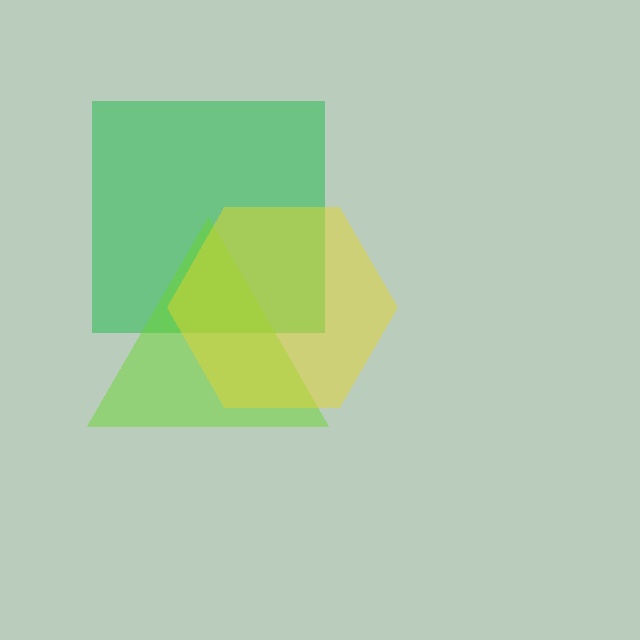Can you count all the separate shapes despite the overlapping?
Yes, there are 3 separate shapes.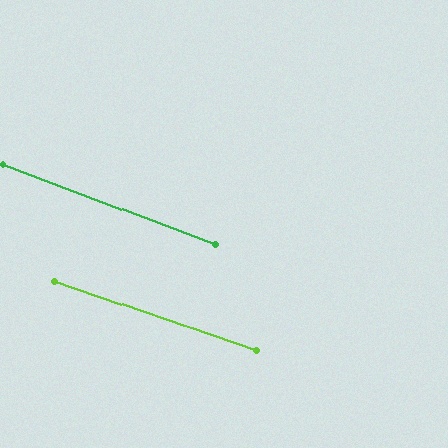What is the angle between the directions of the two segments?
Approximately 2 degrees.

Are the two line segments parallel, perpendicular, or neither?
Parallel — their directions differ by only 1.5°.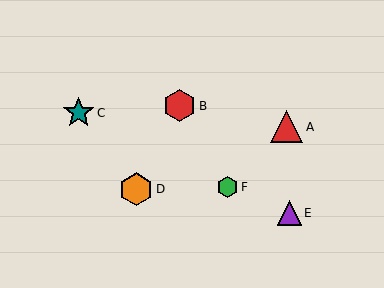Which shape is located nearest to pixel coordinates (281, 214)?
The purple triangle (labeled E) at (289, 213) is nearest to that location.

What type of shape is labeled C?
Shape C is a teal star.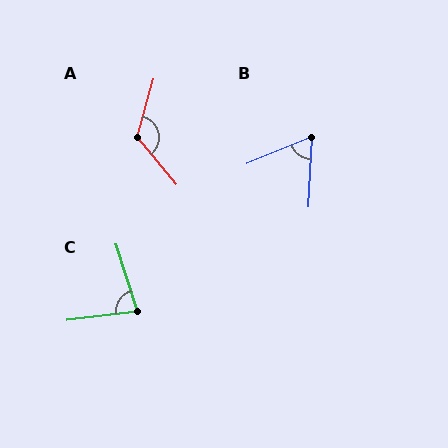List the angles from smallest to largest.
B (65°), C (79°), A (125°).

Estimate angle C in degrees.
Approximately 79 degrees.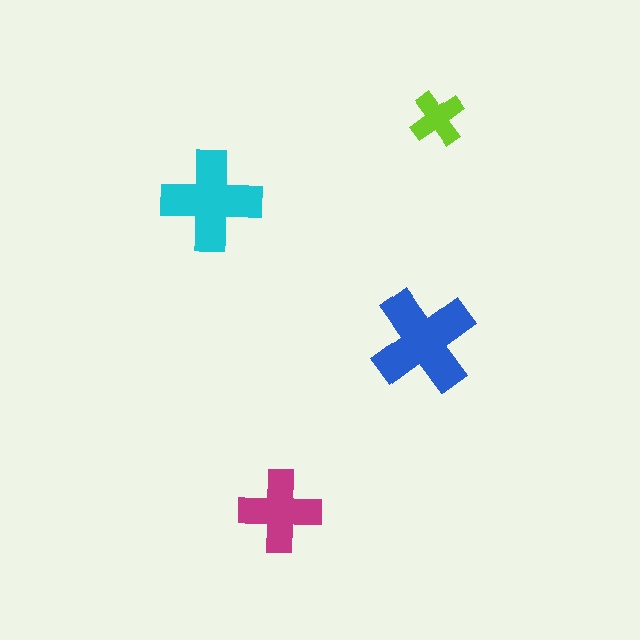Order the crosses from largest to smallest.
the blue one, the cyan one, the magenta one, the lime one.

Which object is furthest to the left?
The cyan cross is leftmost.